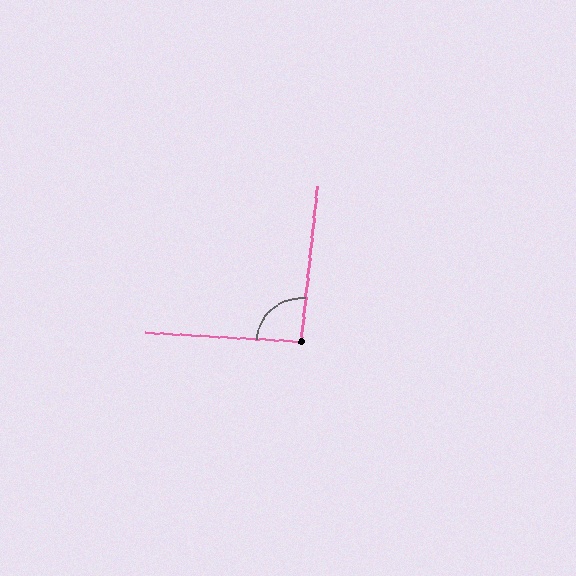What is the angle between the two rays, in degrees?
Approximately 92 degrees.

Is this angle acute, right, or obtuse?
It is approximately a right angle.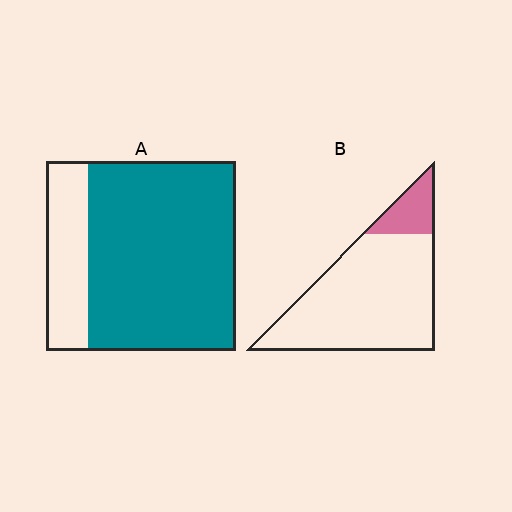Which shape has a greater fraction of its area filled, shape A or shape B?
Shape A.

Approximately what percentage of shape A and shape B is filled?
A is approximately 80% and B is approximately 15%.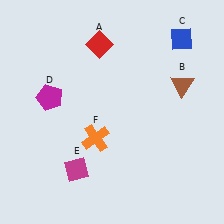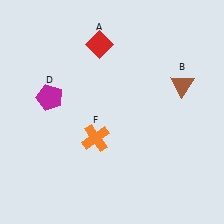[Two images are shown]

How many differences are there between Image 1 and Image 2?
There are 2 differences between the two images.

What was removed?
The magenta diamond (E), the blue diamond (C) were removed in Image 2.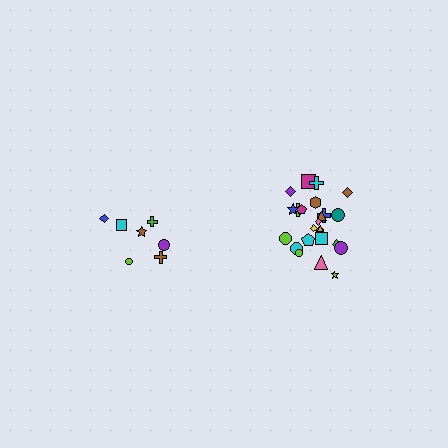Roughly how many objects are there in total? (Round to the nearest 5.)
Roughly 30 objects in total.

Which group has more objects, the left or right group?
The right group.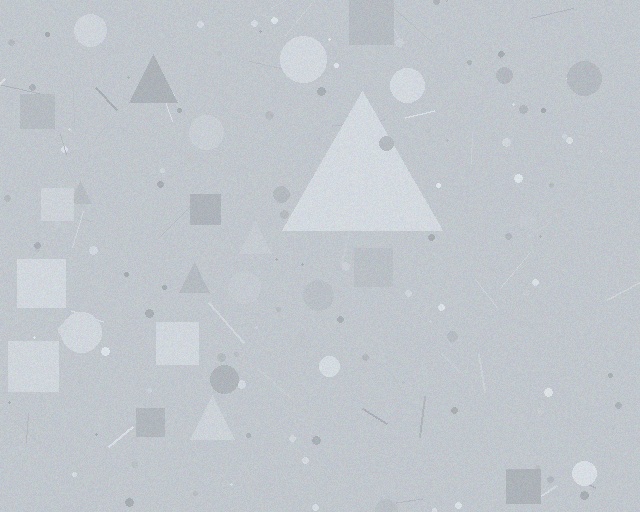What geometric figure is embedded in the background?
A triangle is embedded in the background.